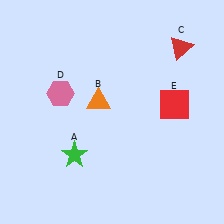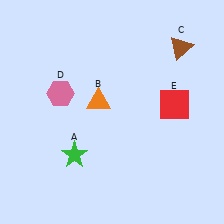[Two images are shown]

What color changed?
The triangle (C) changed from red in Image 1 to brown in Image 2.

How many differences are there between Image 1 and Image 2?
There is 1 difference between the two images.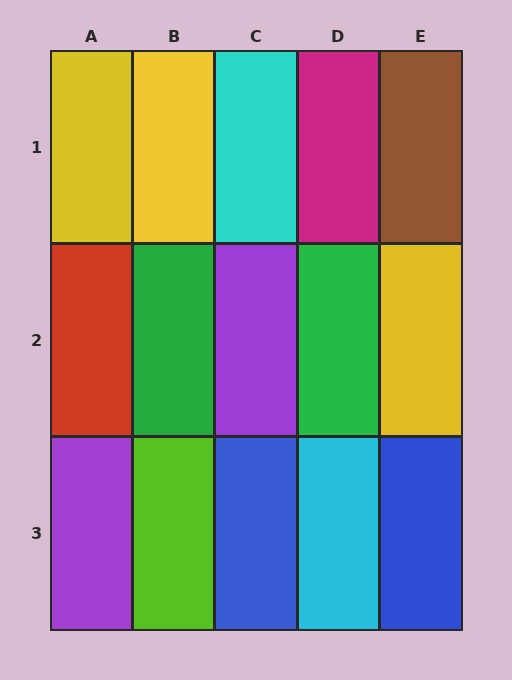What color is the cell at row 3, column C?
Blue.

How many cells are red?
1 cell is red.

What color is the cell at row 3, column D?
Cyan.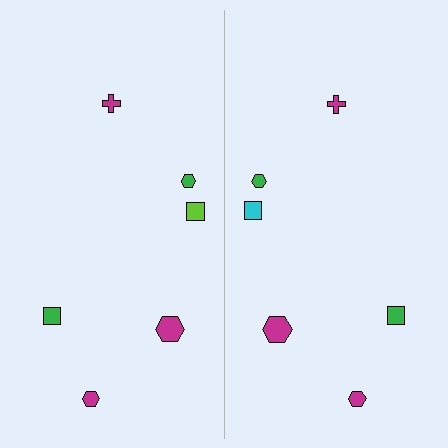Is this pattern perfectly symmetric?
No, the pattern is not perfectly symmetric. The cyan square on the right side breaks the symmetry — its mirror counterpart is lime.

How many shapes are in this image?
There are 12 shapes in this image.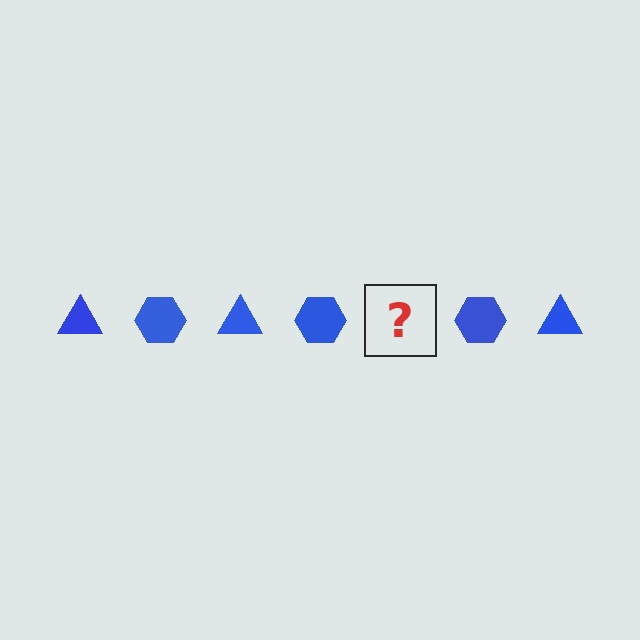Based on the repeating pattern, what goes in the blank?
The blank should be a blue triangle.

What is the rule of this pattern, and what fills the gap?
The rule is that the pattern cycles through triangle, hexagon shapes in blue. The gap should be filled with a blue triangle.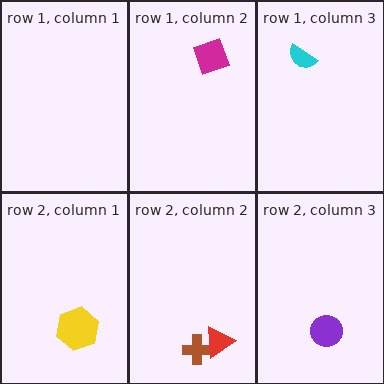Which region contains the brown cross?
The row 2, column 2 region.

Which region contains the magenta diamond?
The row 1, column 2 region.